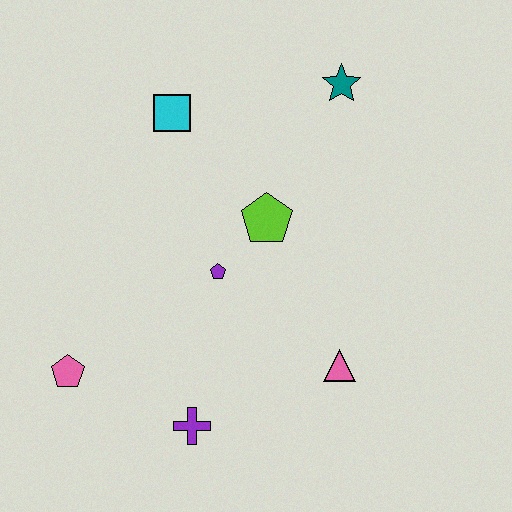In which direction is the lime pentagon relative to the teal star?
The lime pentagon is below the teal star.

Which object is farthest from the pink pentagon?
The teal star is farthest from the pink pentagon.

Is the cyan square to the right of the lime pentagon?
No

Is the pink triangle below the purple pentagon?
Yes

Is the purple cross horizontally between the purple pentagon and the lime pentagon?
No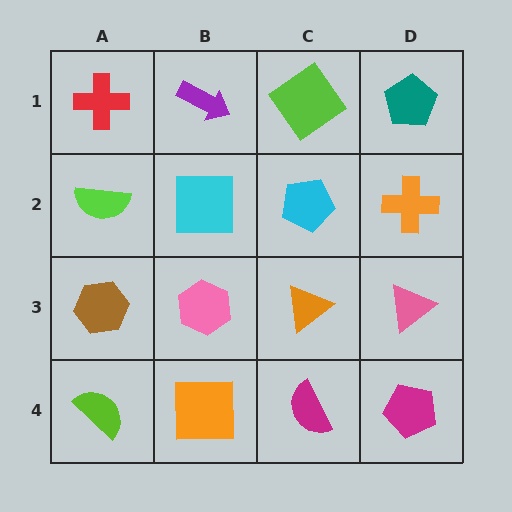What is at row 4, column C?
A magenta semicircle.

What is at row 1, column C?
A lime diamond.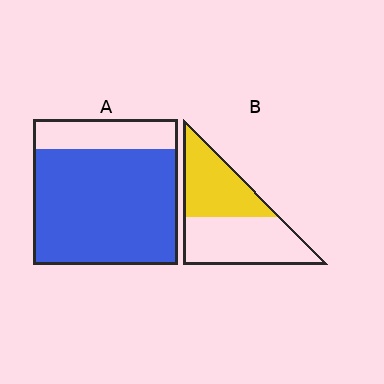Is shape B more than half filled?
No.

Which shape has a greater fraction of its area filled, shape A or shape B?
Shape A.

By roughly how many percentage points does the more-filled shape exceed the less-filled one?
By roughly 35 percentage points (A over B).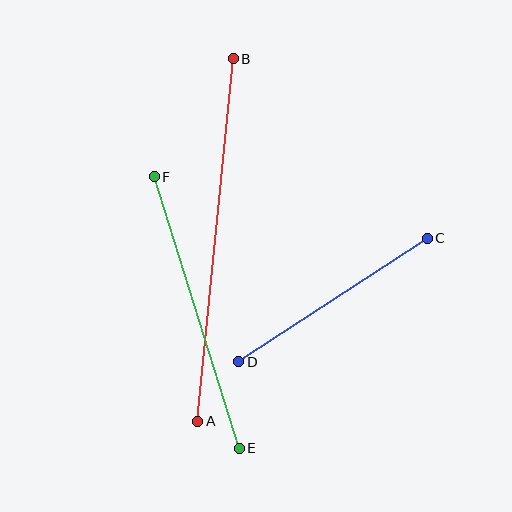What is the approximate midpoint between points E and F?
The midpoint is at approximately (197, 312) pixels.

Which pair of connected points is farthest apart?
Points A and B are farthest apart.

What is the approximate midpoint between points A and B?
The midpoint is at approximately (215, 240) pixels.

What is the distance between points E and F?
The distance is approximately 285 pixels.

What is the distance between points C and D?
The distance is approximately 225 pixels.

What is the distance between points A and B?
The distance is approximately 364 pixels.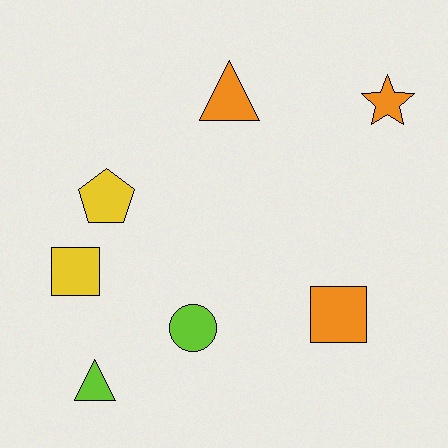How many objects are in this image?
There are 7 objects.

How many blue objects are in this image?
There are no blue objects.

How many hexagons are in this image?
There are no hexagons.